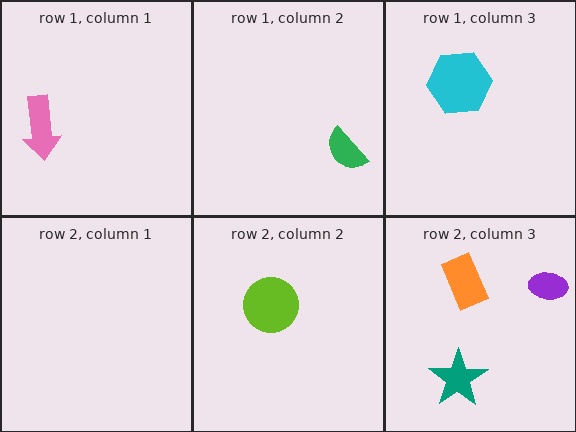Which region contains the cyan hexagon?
The row 1, column 3 region.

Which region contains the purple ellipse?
The row 2, column 3 region.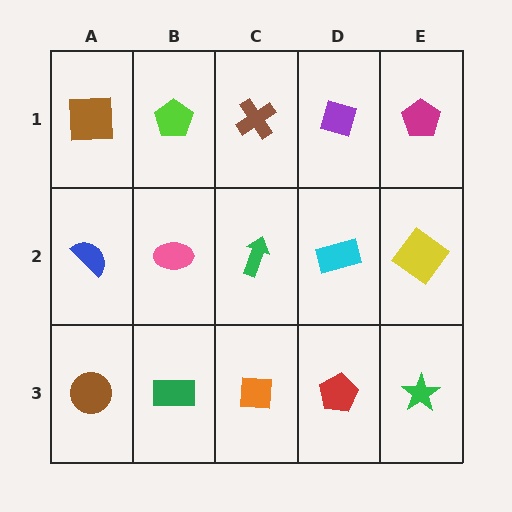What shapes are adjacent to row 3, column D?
A cyan rectangle (row 2, column D), an orange square (row 3, column C), a green star (row 3, column E).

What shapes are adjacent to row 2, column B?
A lime pentagon (row 1, column B), a green rectangle (row 3, column B), a blue semicircle (row 2, column A), a green arrow (row 2, column C).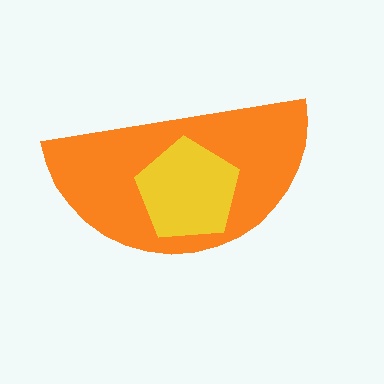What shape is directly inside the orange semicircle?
The yellow pentagon.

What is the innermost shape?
The yellow pentagon.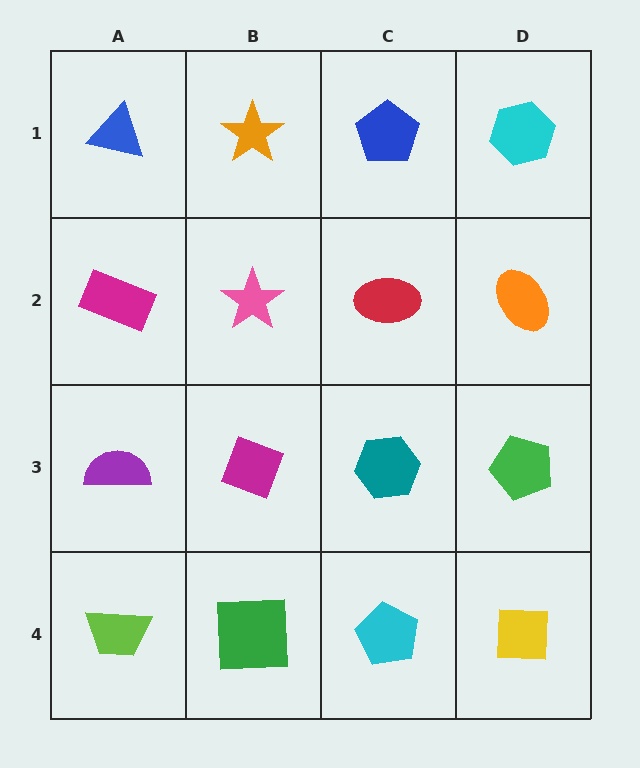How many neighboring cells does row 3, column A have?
3.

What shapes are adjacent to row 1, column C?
A red ellipse (row 2, column C), an orange star (row 1, column B), a cyan hexagon (row 1, column D).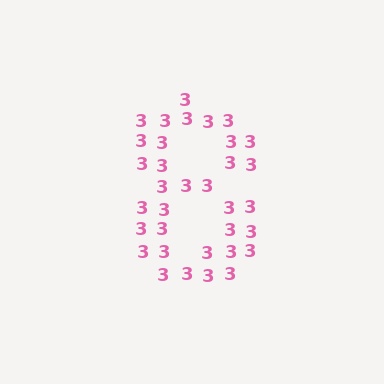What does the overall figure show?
The overall figure shows the digit 8.